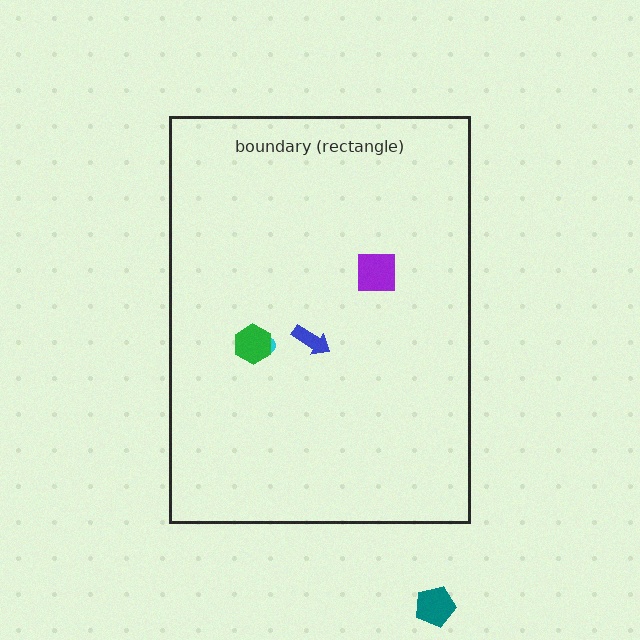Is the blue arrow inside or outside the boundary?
Inside.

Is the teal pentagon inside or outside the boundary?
Outside.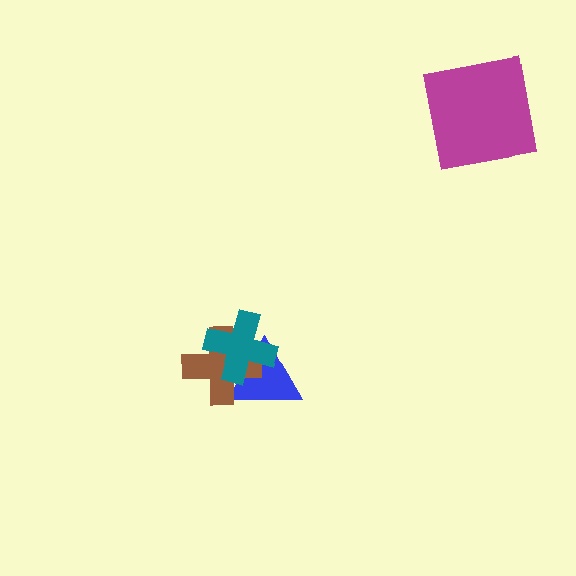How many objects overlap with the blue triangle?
2 objects overlap with the blue triangle.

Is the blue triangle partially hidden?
Yes, it is partially covered by another shape.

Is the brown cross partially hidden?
Yes, it is partially covered by another shape.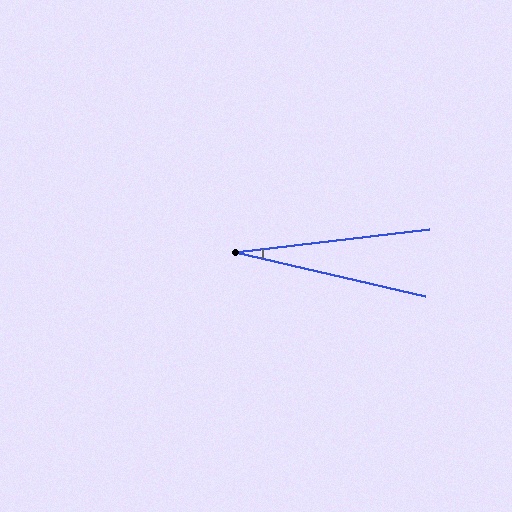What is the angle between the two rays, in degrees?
Approximately 20 degrees.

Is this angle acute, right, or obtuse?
It is acute.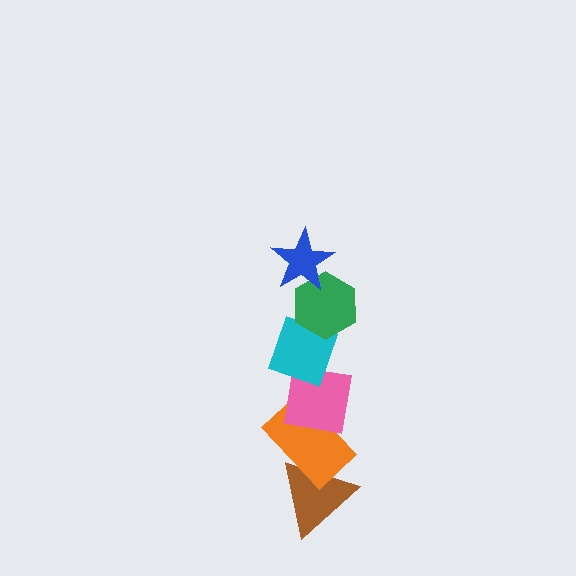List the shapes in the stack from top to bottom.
From top to bottom: the blue star, the green hexagon, the cyan diamond, the pink square, the orange rectangle, the brown triangle.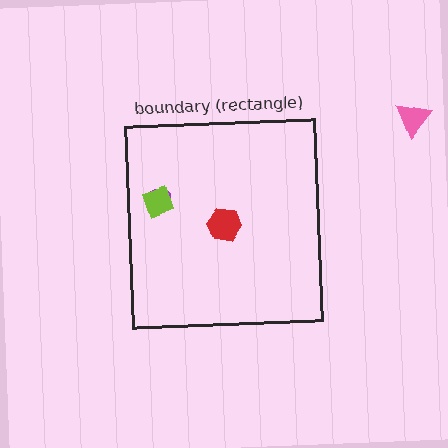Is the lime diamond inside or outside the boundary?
Inside.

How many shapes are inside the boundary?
3 inside, 1 outside.